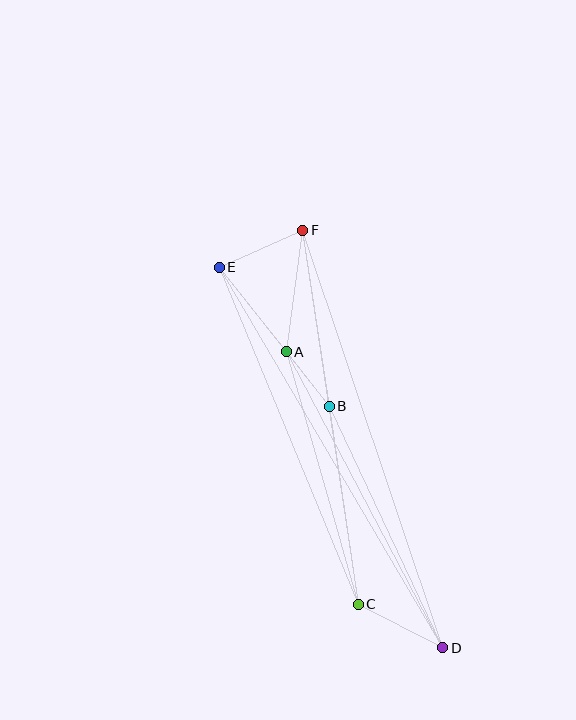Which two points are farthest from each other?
Points D and E are farthest from each other.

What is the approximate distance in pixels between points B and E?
The distance between B and E is approximately 177 pixels.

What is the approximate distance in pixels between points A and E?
The distance between A and E is approximately 108 pixels.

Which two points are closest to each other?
Points A and B are closest to each other.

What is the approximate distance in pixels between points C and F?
The distance between C and F is approximately 378 pixels.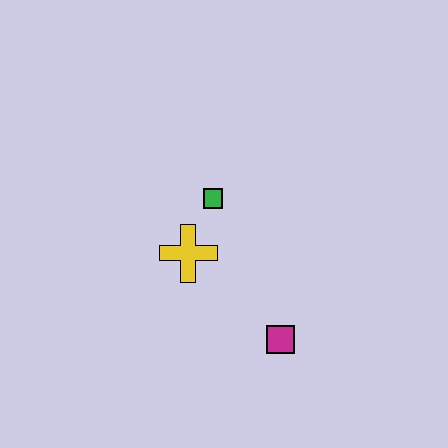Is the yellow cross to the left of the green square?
Yes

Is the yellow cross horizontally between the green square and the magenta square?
No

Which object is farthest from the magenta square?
The green square is farthest from the magenta square.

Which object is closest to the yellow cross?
The green square is closest to the yellow cross.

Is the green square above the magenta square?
Yes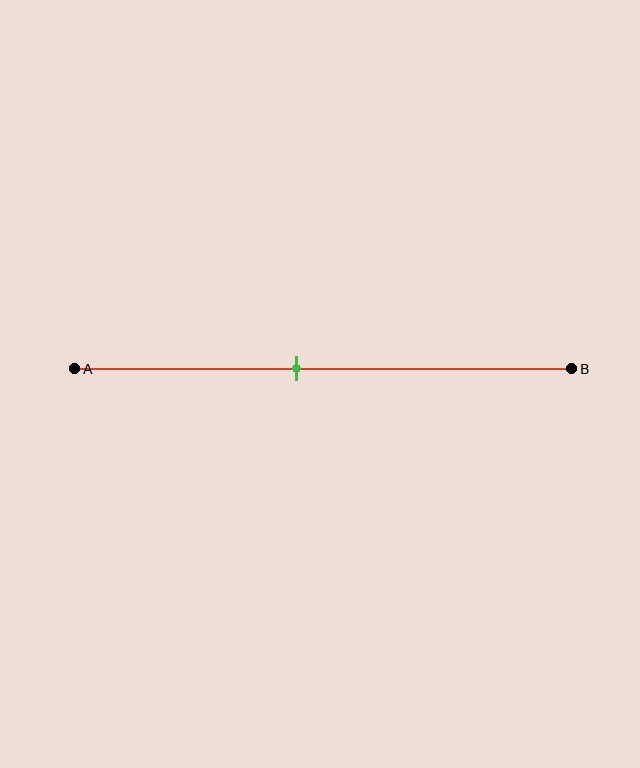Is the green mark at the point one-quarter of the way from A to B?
No, the mark is at about 45% from A, not at the 25% one-quarter point.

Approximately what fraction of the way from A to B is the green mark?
The green mark is approximately 45% of the way from A to B.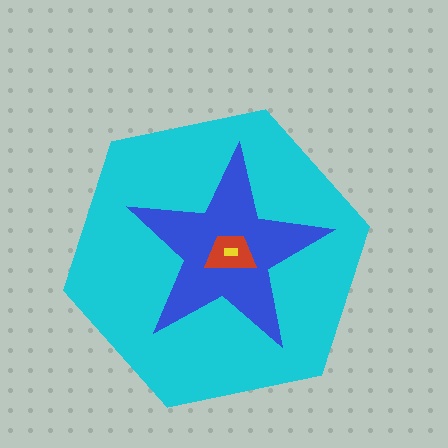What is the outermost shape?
The cyan hexagon.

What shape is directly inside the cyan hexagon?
The blue star.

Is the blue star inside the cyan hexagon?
Yes.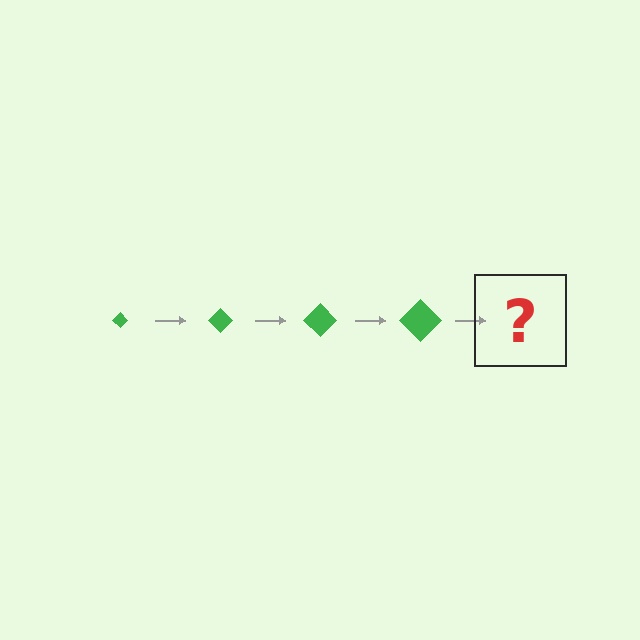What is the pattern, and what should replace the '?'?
The pattern is that the diamond gets progressively larger each step. The '?' should be a green diamond, larger than the previous one.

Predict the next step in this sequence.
The next step is a green diamond, larger than the previous one.